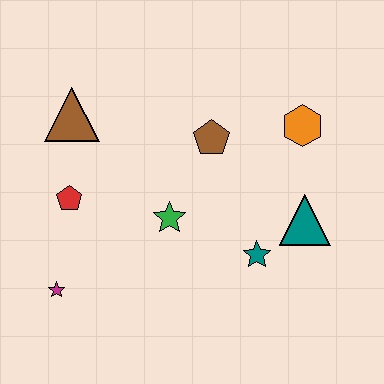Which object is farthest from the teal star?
The brown triangle is farthest from the teal star.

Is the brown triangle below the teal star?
No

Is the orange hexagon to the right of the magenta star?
Yes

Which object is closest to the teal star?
The teal triangle is closest to the teal star.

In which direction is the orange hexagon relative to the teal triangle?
The orange hexagon is above the teal triangle.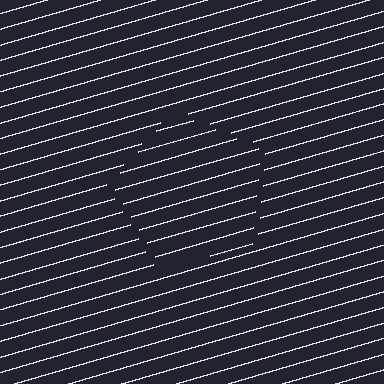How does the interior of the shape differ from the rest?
The interior of the shape contains the same grating, shifted by half a period — the contour is defined by the phase discontinuity where line-ends from the inner and outer gratings abut.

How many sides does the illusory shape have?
5 sides — the line-ends trace a pentagon.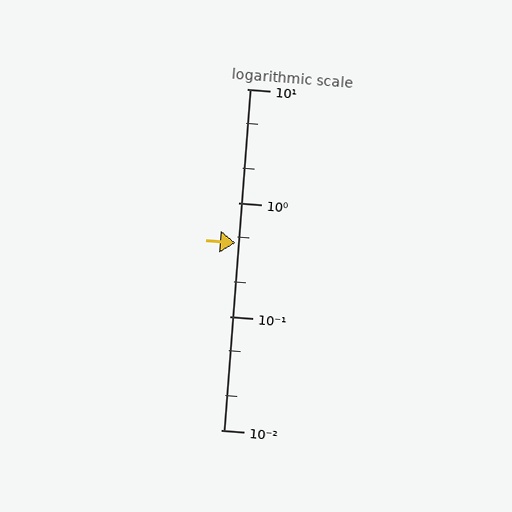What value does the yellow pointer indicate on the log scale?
The pointer indicates approximately 0.44.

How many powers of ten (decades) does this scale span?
The scale spans 3 decades, from 0.01 to 10.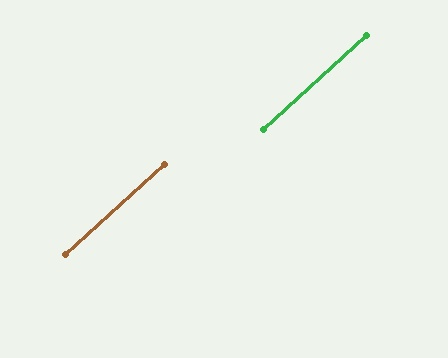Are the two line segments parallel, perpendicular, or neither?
Parallel — their directions differ by only 0.1°.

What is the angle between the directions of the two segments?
Approximately 0 degrees.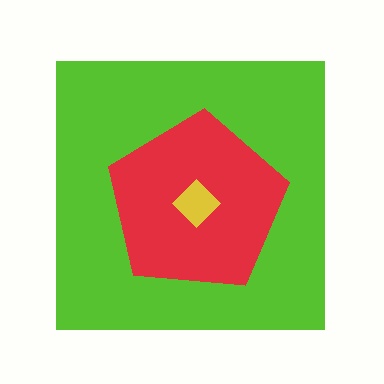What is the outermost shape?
The lime square.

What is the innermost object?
The yellow diamond.